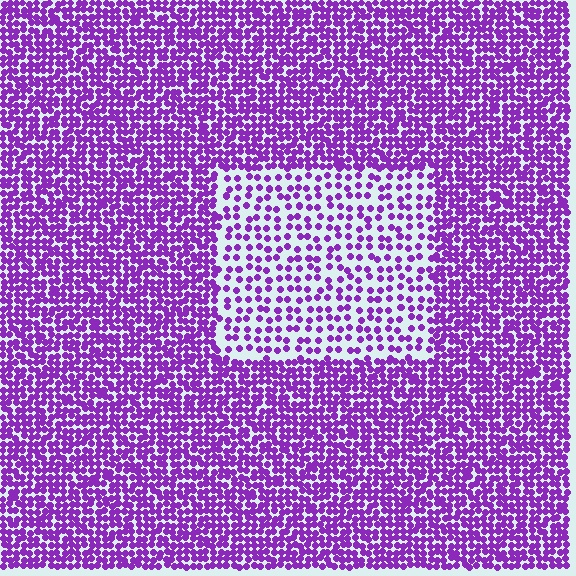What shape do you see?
I see a rectangle.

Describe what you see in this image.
The image contains small purple elements arranged at two different densities. A rectangle-shaped region is visible where the elements are less densely packed than the surrounding area.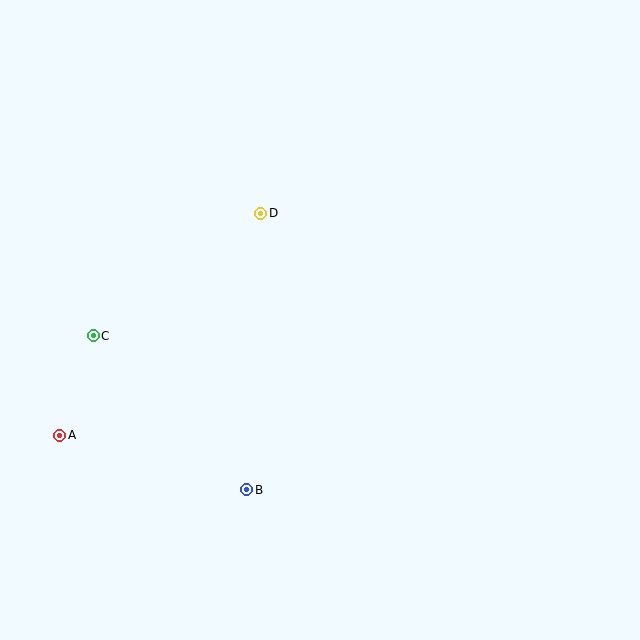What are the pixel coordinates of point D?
Point D is at (261, 213).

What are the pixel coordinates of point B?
Point B is at (247, 490).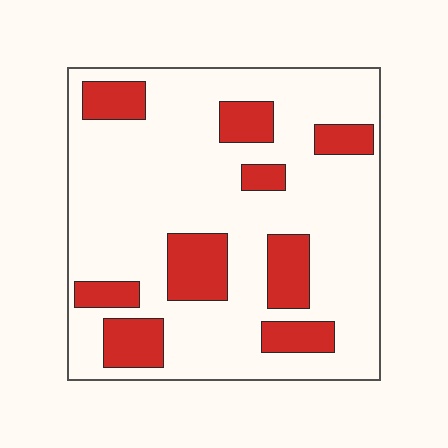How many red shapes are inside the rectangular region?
9.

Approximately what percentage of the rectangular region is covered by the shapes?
Approximately 25%.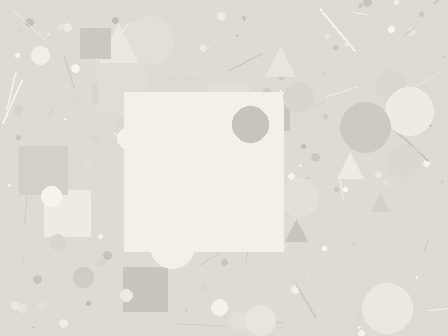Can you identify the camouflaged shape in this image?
The camouflaged shape is a square.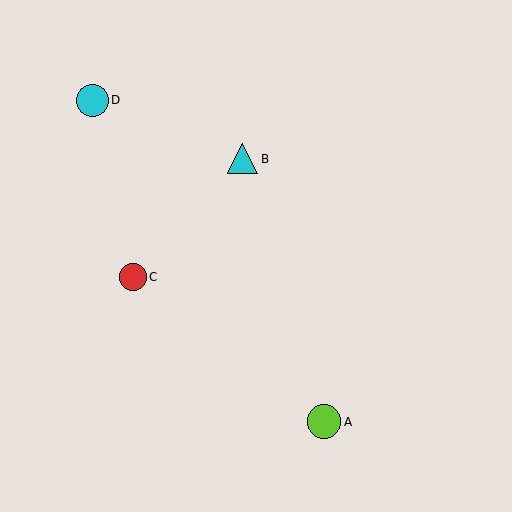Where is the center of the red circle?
The center of the red circle is at (133, 277).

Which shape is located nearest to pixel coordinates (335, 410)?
The lime circle (labeled A) at (324, 422) is nearest to that location.